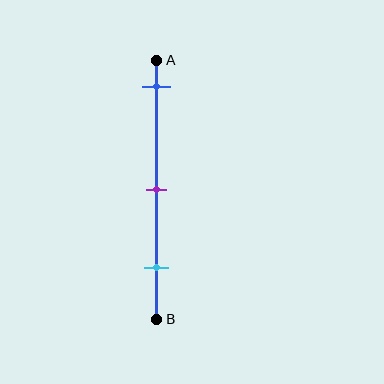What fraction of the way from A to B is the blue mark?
The blue mark is approximately 10% (0.1) of the way from A to B.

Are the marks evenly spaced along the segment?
Yes, the marks are approximately evenly spaced.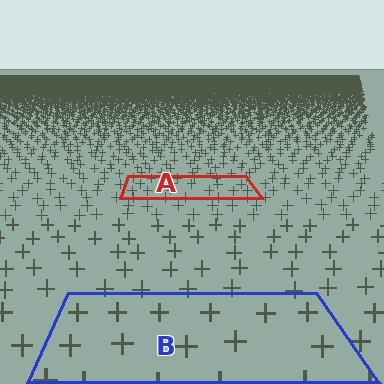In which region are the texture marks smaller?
The texture marks are smaller in region A, because it is farther away.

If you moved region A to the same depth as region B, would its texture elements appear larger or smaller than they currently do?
They would appear larger. At a closer depth, the same texture elements are projected at a bigger on-screen size.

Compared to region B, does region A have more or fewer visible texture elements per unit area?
Region A has more texture elements per unit area — they are packed more densely because it is farther away.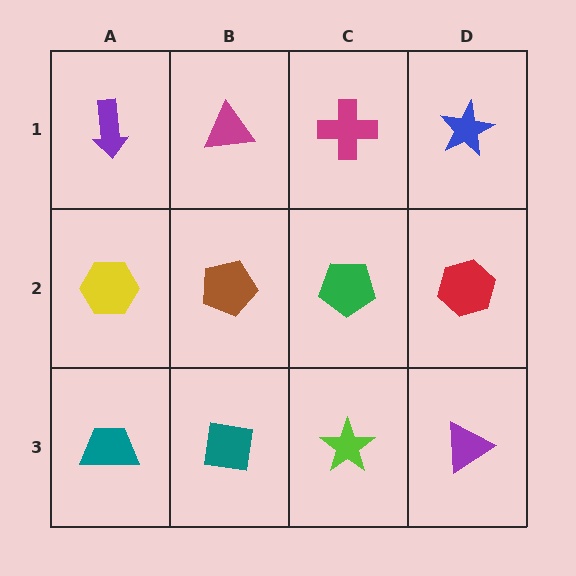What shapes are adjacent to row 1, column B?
A brown pentagon (row 2, column B), a purple arrow (row 1, column A), a magenta cross (row 1, column C).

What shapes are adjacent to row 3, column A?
A yellow hexagon (row 2, column A), a teal square (row 3, column B).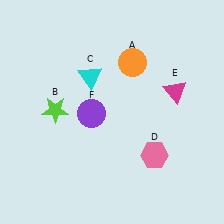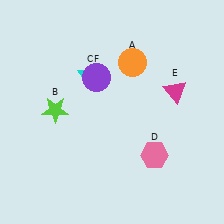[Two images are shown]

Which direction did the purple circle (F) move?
The purple circle (F) moved up.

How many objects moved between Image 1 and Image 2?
1 object moved between the two images.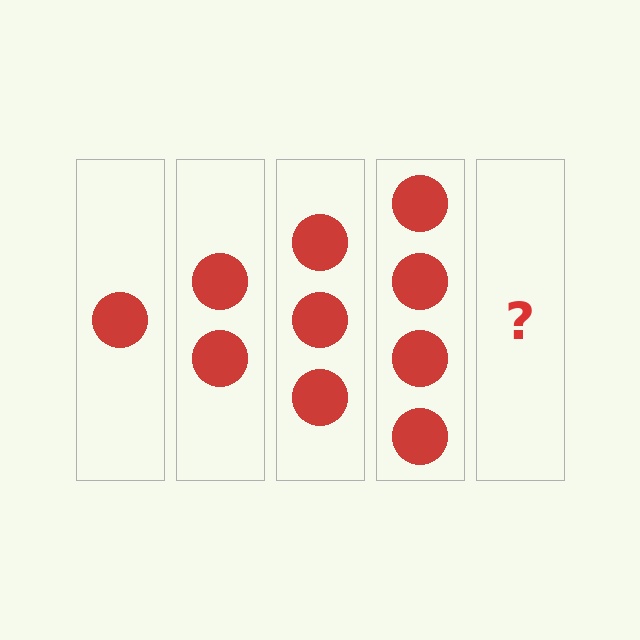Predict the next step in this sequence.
The next step is 5 circles.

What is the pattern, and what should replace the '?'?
The pattern is that each step adds one more circle. The '?' should be 5 circles.